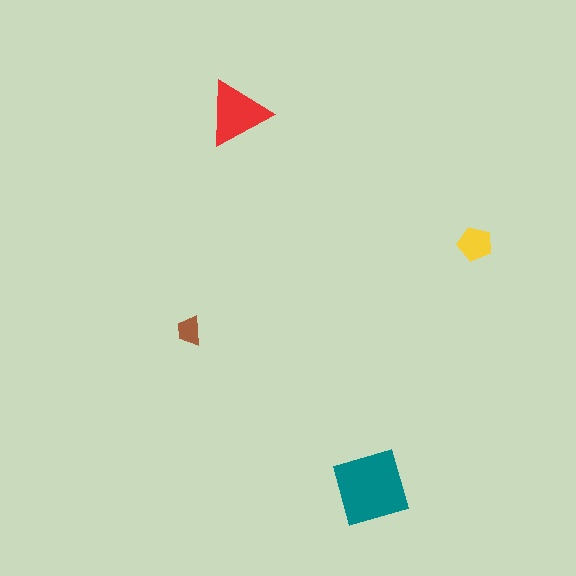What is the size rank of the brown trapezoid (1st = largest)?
4th.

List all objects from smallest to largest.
The brown trapezoid, the yellow pentagon, the red triangle, the teal diamond.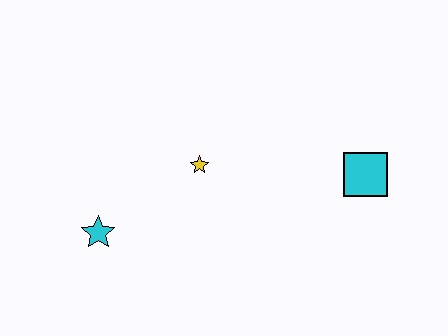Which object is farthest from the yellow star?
The cyan square is farthest from the yellow star.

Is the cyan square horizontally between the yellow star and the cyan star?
No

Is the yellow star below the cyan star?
No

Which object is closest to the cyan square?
The yellow star is closest to the cyan square.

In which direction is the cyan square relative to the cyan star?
The cyan square is to the right of the cyan star.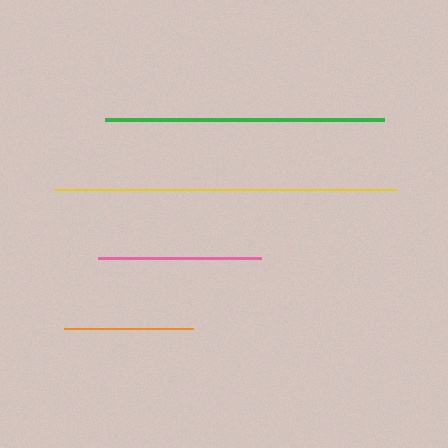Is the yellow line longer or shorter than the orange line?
The yellow line is longer than the orange line.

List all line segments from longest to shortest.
From longest to shortest: yellow, green, pink, orange.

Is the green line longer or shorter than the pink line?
The green line is longer than the pink line.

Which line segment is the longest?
The yellow line is the longest at approximately 342 pixels.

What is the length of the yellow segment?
The yellow segment is approximately 342 pixels long.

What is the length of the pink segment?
The pink segment is approximately 163 pixels long.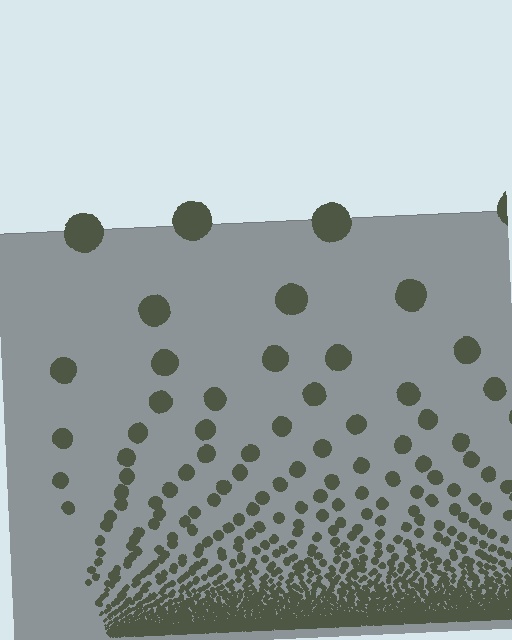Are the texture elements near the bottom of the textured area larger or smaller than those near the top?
Smaller. The gradient is inverted — elements near the bottom are smaller and denser.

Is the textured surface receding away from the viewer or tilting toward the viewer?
The surface appears to tilt toward the viewer. Texture elements get larger and sparser toward the top.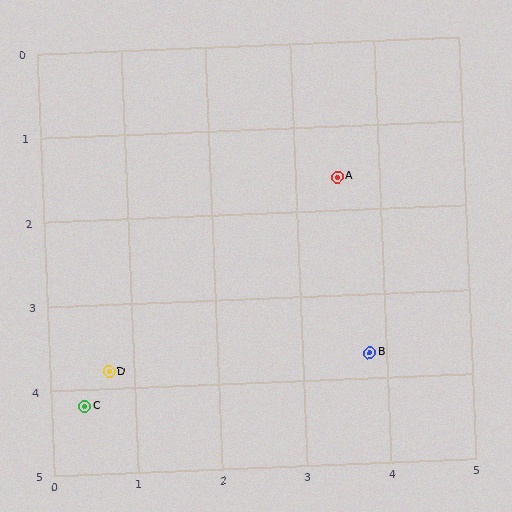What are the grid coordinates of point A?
Point A is at approximately (3.5, 1.6).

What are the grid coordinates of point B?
Point B is at approximately (3.8, 3.7).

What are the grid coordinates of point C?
Point C is at approximately (0.4, 4.2).